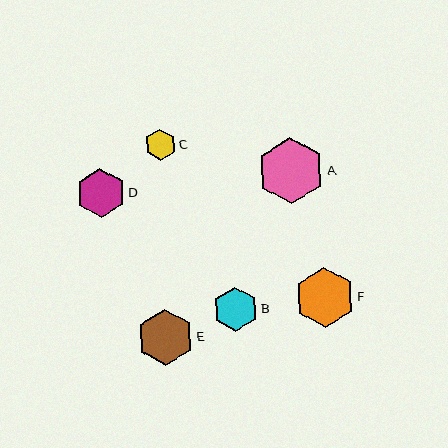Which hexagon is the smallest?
Hexagon C is the smallest with a size of approximately 31 pixels.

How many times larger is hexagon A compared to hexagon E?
Hexagon A is approximately 1.2 times the size of hexagon E.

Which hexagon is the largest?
Hexagon A is the largest with a size of approximately 66 pixels.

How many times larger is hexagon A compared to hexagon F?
Hexagon A is approximately 1.1 times the size of hexagon F.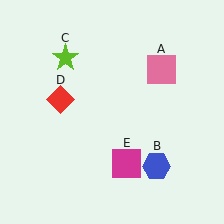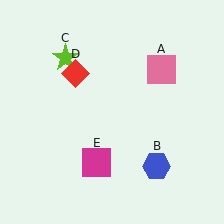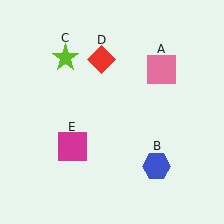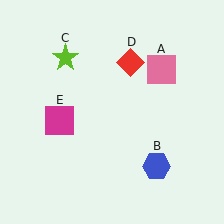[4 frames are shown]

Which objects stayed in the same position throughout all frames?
Pink square (object A) and blue hexagon (object B) and lime star (object C) remained stationary.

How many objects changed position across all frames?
2 objects changed position: red diamond (object D), magenta square (object E).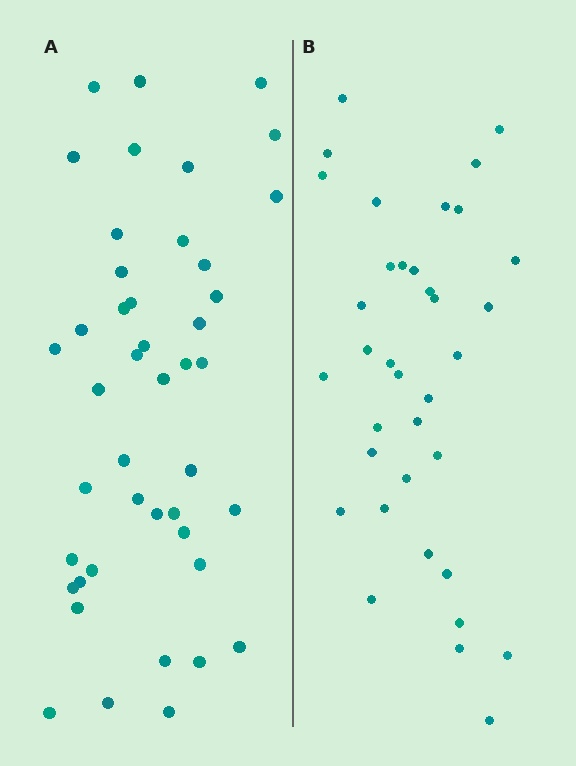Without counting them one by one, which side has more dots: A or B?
Region A (the left region) has more dots.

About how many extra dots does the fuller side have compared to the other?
Region A has roughly 8 or so more dots than region B.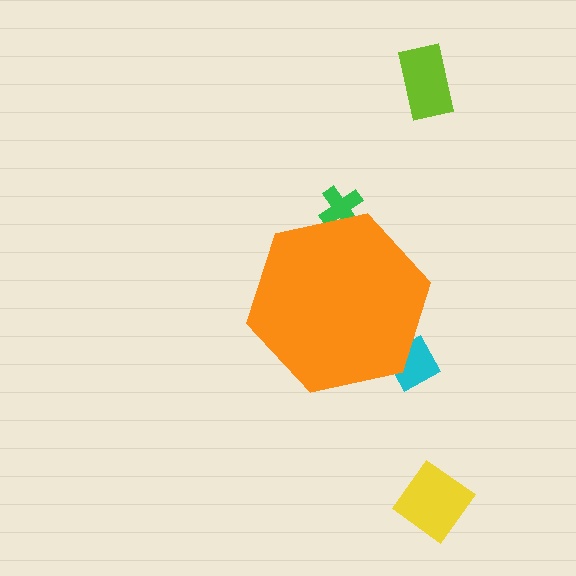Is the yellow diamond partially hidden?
No, the yellow diamond is fully visible.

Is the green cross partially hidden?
Yes, the green cross is partially hidden behind the orange hexagon.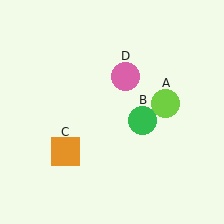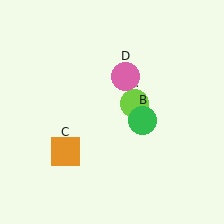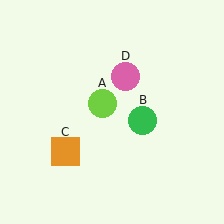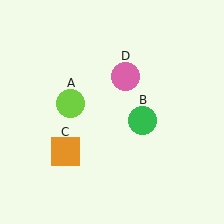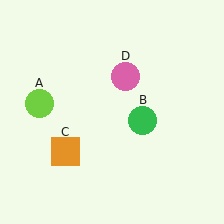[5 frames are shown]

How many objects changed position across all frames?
1 object changed position: lime circle (object A).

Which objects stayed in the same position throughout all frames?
Green circle (object B) and orange square (object C) and pink circle (object D) remained stationary.